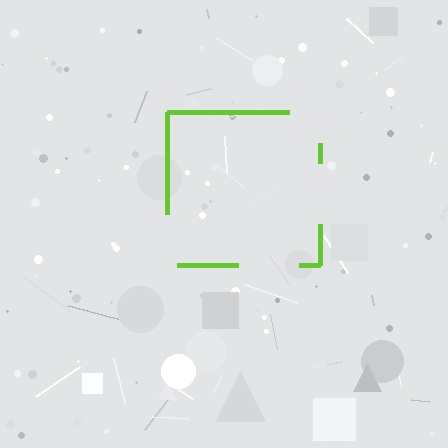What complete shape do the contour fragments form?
The contour fragments form a square.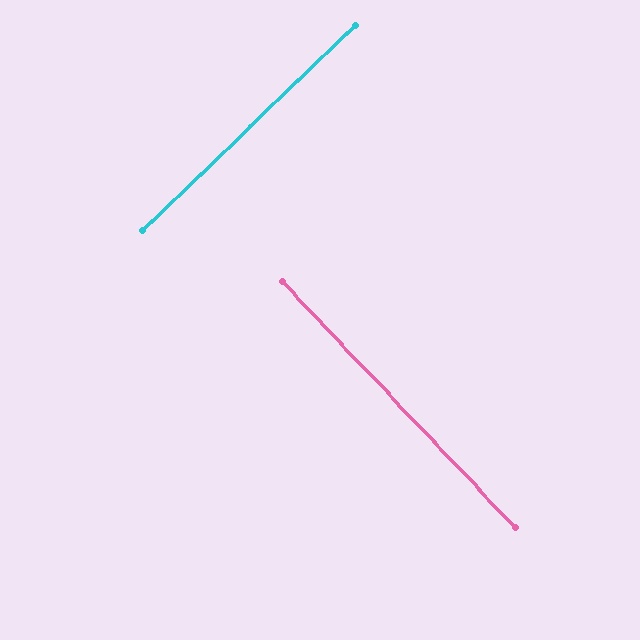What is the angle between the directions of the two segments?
Approximately 89 degrees.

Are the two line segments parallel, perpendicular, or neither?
Perpendicular — they meet at approximately 89°.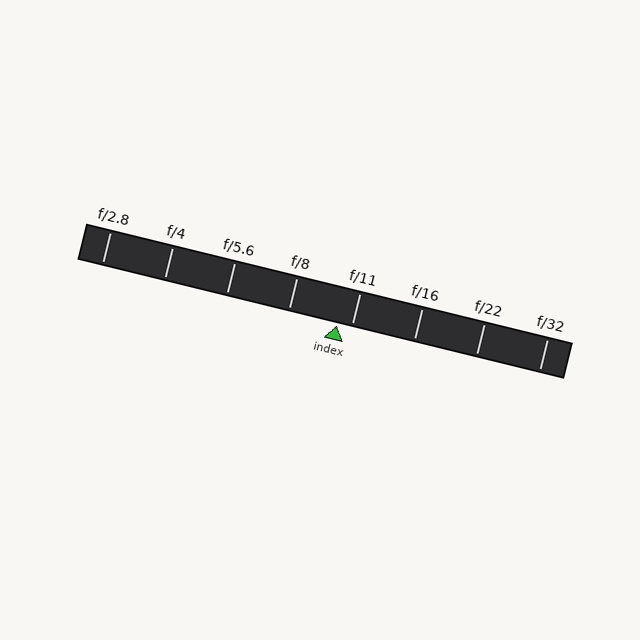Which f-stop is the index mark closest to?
The index mark is closest to f/11.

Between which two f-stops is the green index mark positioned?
The index mark is between f/8 and f/11.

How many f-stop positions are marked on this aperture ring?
There are 8 f-stop positions marked.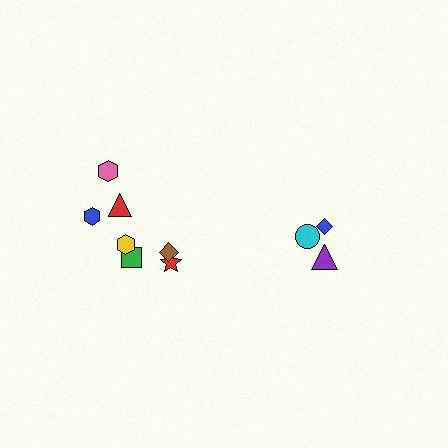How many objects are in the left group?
There are 7 objects.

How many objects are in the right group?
There are 3 objects.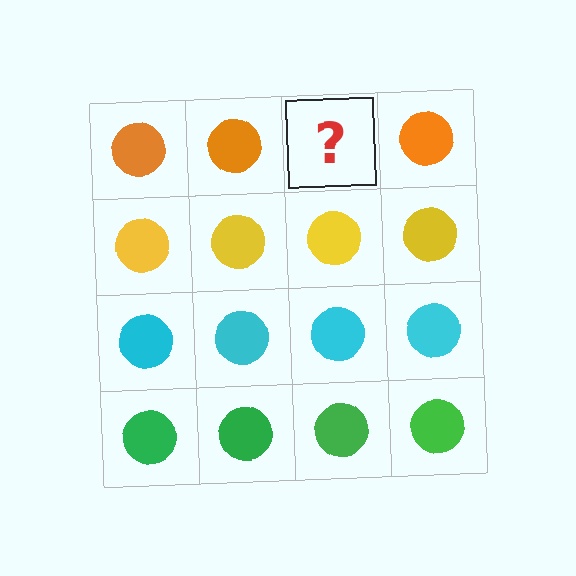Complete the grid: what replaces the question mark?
The question mark should be replaced with an orange circle.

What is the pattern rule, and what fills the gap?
The rule is that each row has a consistent color. The gap should be filled with an orange circle.